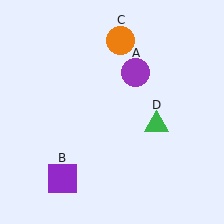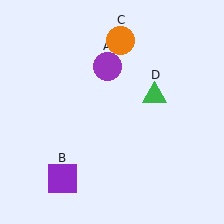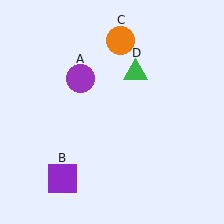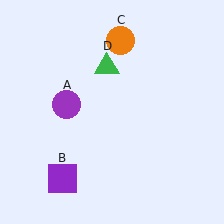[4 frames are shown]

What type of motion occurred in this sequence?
The purple circle (object A), green triangle (object D) rotated counterclockwise around the center of the scene.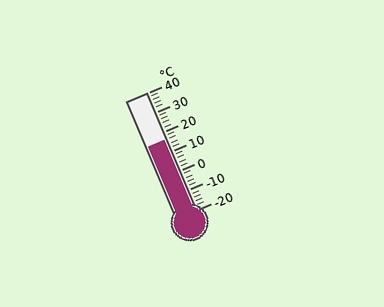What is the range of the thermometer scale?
The thermometer scale ranges from -20°C to 40°C.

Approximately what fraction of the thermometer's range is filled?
The thermometer is filled to approximately 60% of its range.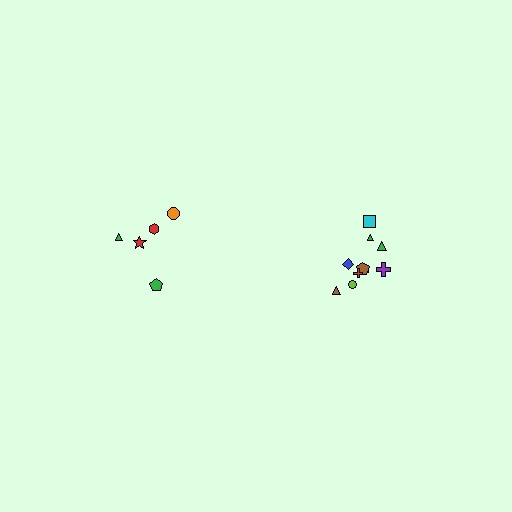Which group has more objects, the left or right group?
The right group.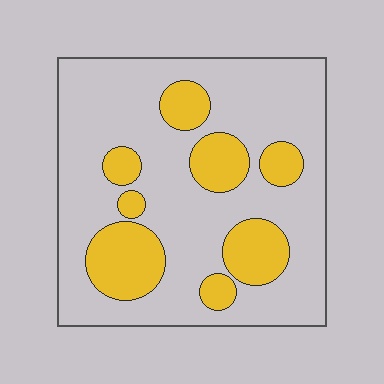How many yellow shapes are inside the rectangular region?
8.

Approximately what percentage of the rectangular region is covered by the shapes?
Approximately 25%.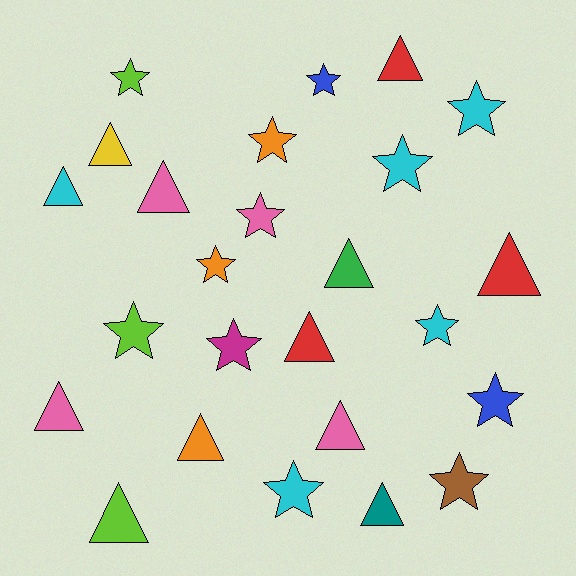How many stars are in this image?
There are 13 stars.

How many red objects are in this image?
There are 3 red objects.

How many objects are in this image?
There are 25 objects.